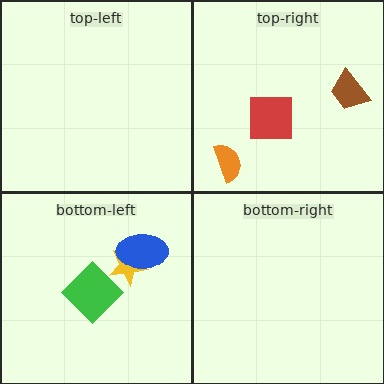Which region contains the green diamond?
The bottom-left region.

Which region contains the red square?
The top-right region.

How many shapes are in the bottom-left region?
3.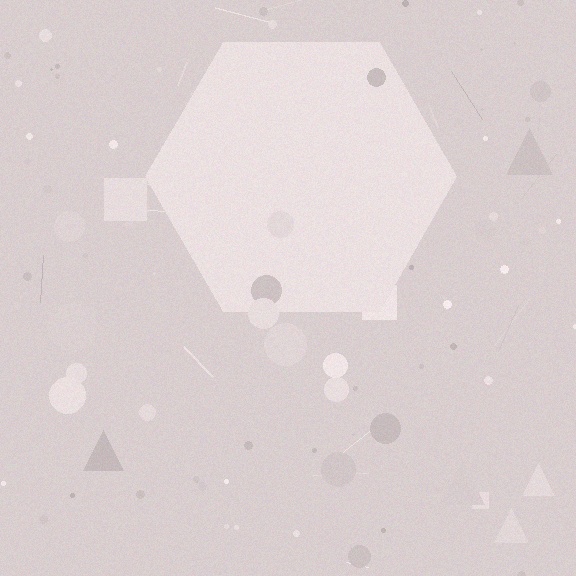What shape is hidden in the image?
A hexagon is hidden in the image.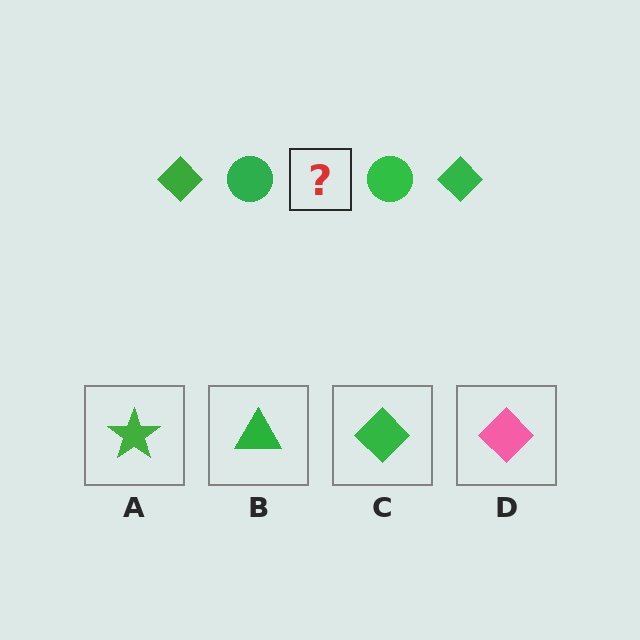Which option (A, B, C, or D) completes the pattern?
C.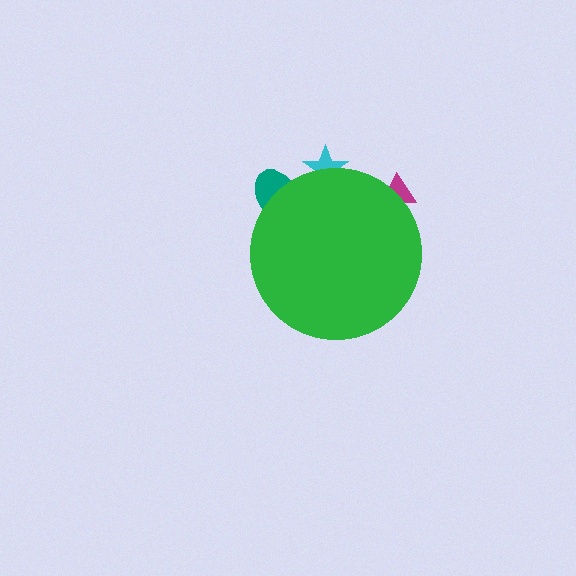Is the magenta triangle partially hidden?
Yes, the magenta triangle is partially hidden behind the green circle.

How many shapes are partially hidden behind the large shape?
3 shapes are partially hidden.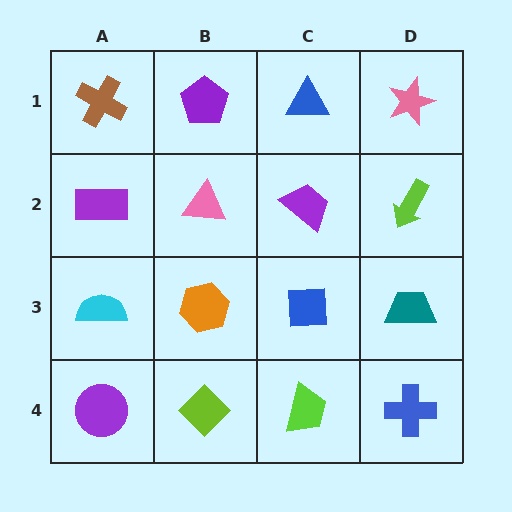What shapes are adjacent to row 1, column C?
A purple trapezoid (row 2, column C), a purple pentagon (row 1, column B), a pink star (row 1, column D).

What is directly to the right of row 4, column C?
A blue cross.